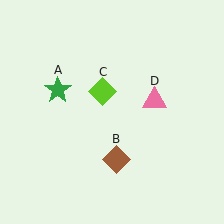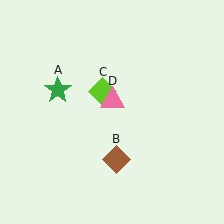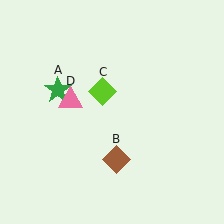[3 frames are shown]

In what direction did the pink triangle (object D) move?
The pink triangle (object D) moved left.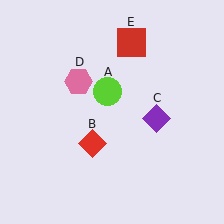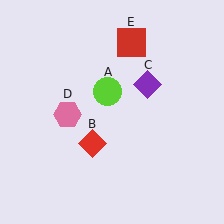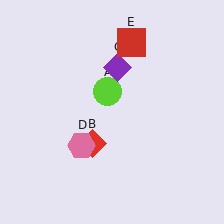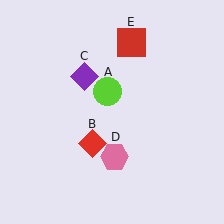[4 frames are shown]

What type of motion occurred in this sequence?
The purple diamond (object C), pink hexagon (object D) rotated counterclockwise around the center of the scene.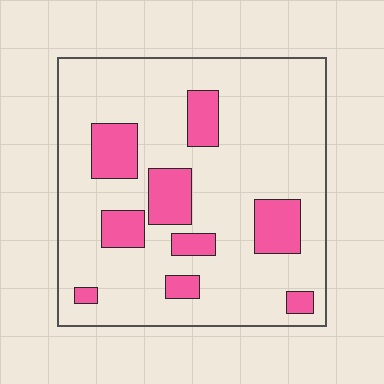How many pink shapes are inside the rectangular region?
9.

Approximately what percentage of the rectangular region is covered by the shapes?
Approximately 20%.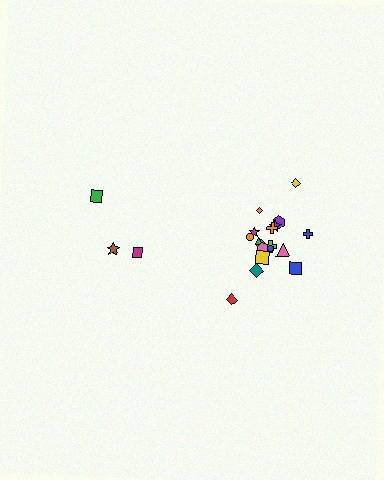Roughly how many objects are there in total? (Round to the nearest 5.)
Roughly 20 objects in total.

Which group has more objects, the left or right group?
The right group.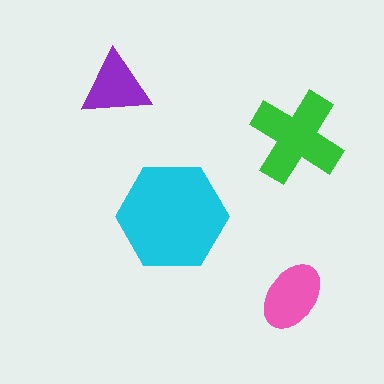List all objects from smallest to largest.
The purple triangle, the pink ellipse, the green cross, the cyan hexagon.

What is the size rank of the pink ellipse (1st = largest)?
3rd.